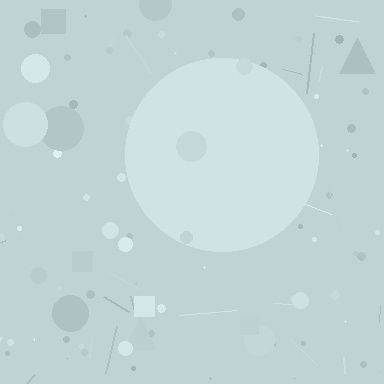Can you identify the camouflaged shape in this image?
The camouflaged shape is a circle.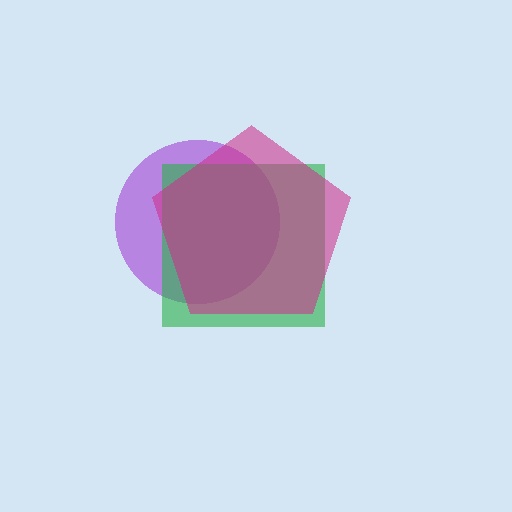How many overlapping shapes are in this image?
There are 3 overlapping shapes in the image.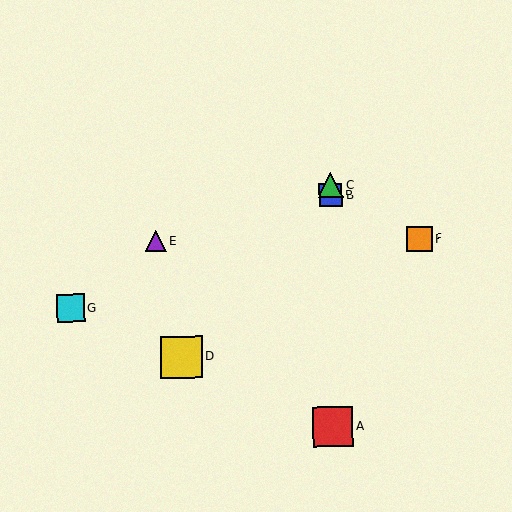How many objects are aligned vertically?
3 objects (A, B, C) are aligned vertically.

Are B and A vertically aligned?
Yes, both are at x≈331.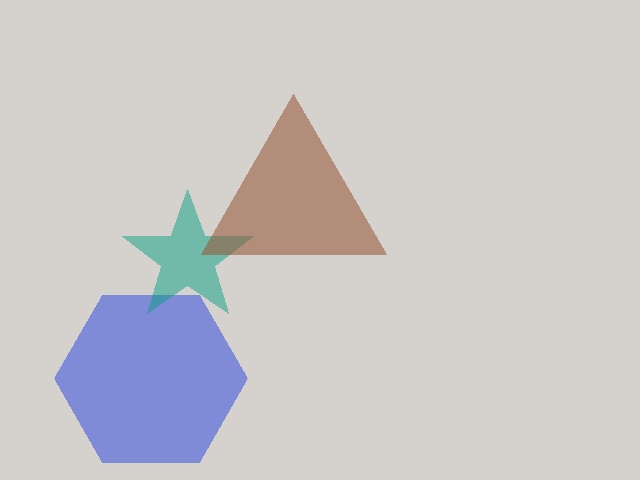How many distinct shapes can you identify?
There are 3 distinct shapes: a blue hexagon, a teal star, a brown triangle.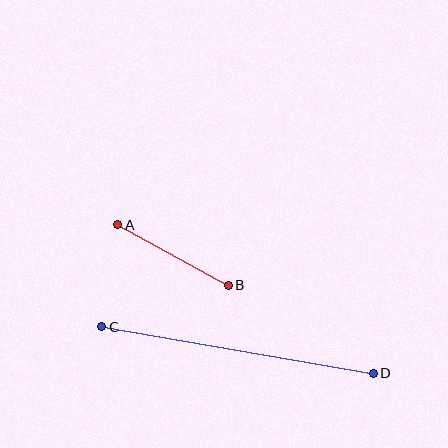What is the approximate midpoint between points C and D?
The midpoint is at approximately (237, 350) pixels.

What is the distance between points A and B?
The distance is approximately 126 pixels.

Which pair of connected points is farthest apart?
Points C and D are farthest apart.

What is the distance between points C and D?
The distance is approximately 275 pixels.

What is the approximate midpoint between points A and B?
The midpoint is at approximately (173, 255) pixels.